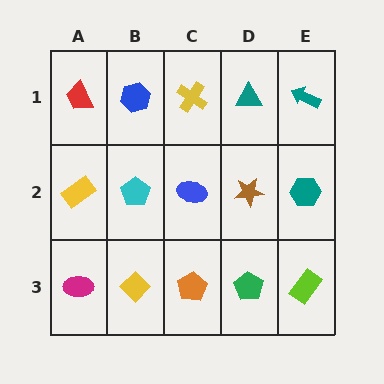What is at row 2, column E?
A teal hexagon.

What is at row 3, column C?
An orange pentagon.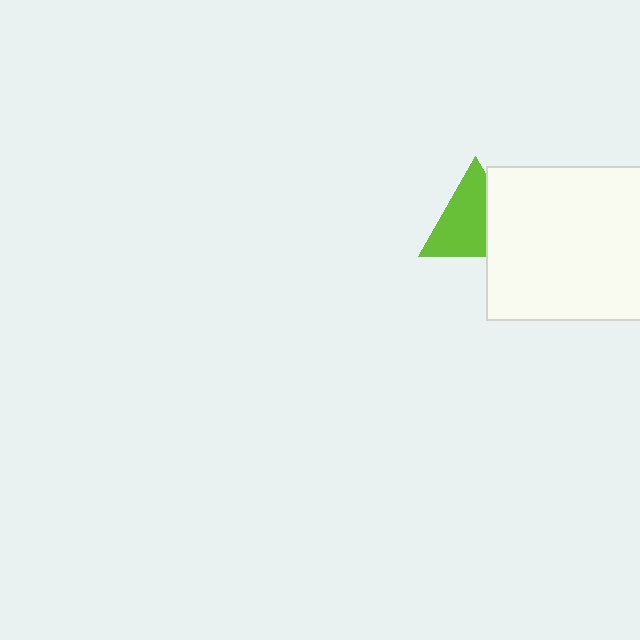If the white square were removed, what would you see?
You would see the complete lime triangle.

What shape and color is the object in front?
The object in front is a white square.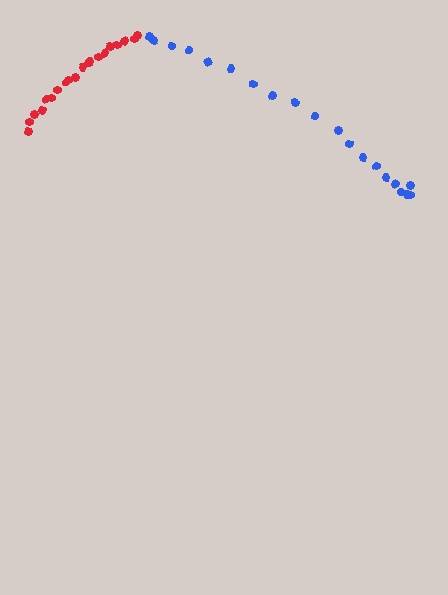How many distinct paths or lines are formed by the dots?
There are 2 distinct paths.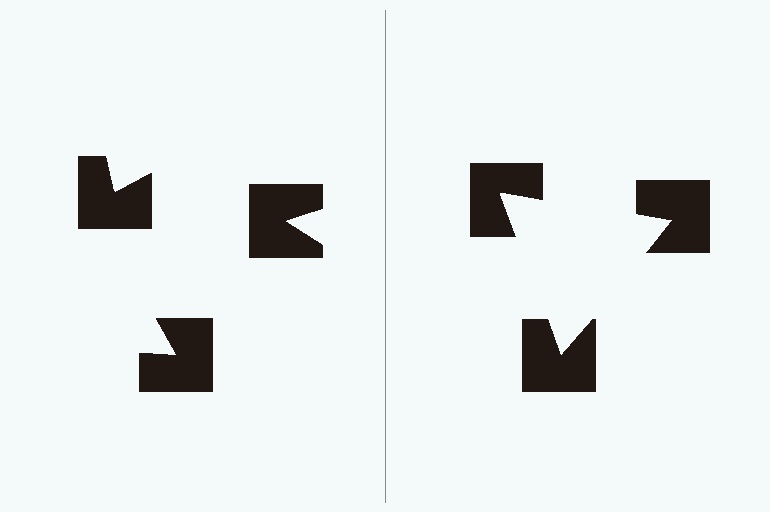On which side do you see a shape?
An illusory triangle appears on the right side. On the left side the wedge cuts are rotated, so no coherent shape forms.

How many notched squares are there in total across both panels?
6 — 3 on each side.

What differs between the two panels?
The notched squares are positioned identically on both sides; only the wedge orientations differ. On the right they align to a triangle; on the left they are misaligned.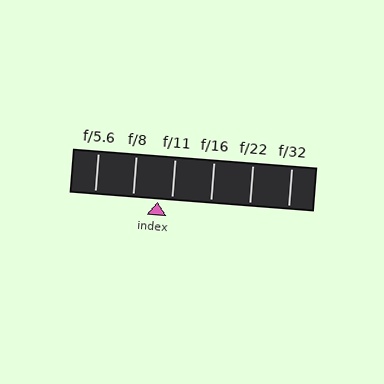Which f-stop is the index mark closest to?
The index mark is closest to f/11.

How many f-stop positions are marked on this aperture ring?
There are 6 f-stop positions marked.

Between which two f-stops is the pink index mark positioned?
The index mark is between f/8 and f/11.